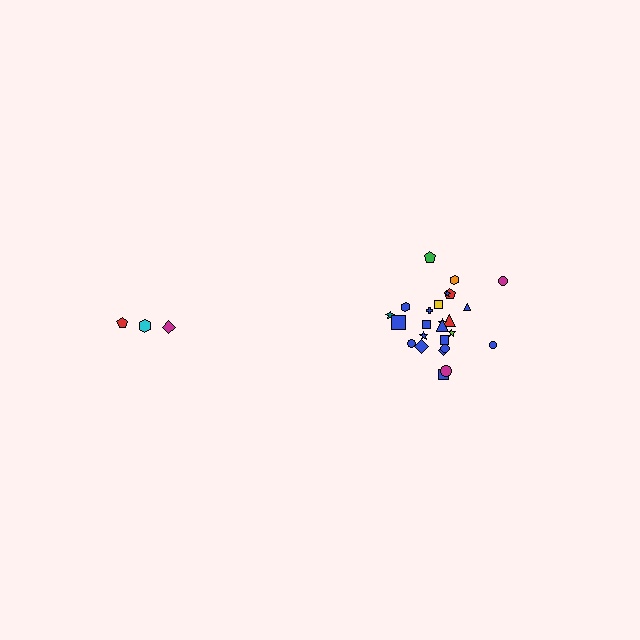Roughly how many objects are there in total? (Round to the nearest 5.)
Roughly 30 objects in total.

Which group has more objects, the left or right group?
The right group.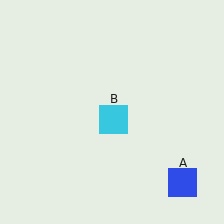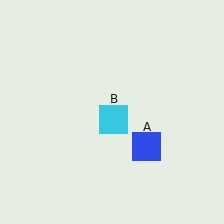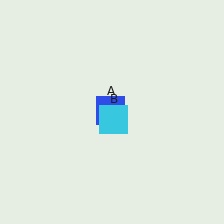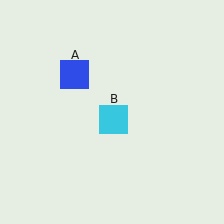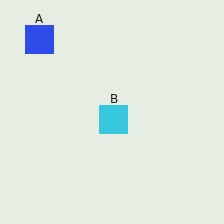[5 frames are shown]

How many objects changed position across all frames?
1 object changed position: blue square (object A).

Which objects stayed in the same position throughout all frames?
Cyan square (object B) remained stationary.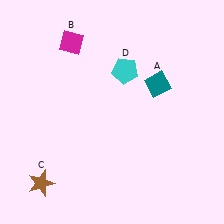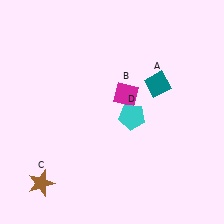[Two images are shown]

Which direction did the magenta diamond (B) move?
The magenta diamond (B) moved right.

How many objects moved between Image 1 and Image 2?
2 objects moved between the two images.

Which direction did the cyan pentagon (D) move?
The cyan pentagon (D) moved down.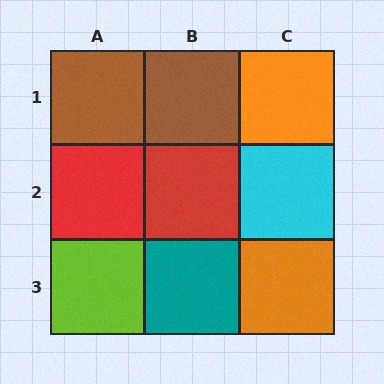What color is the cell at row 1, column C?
Orange.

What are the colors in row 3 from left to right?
Lime, teal, orange.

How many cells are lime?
1 cell is lime.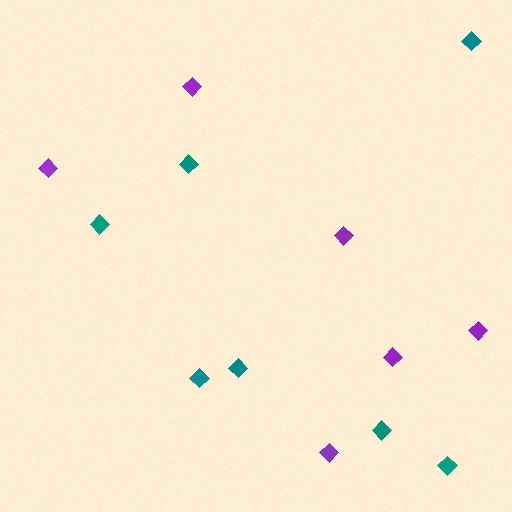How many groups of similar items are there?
There are 2 groups: one group of teal diamonds (7) and one group of purple diamonds (6).